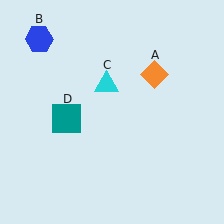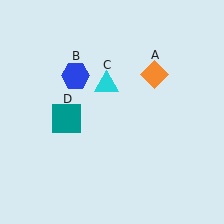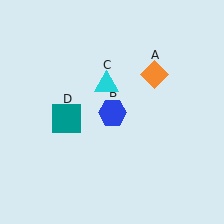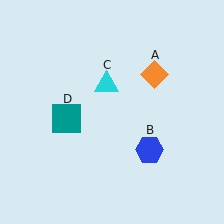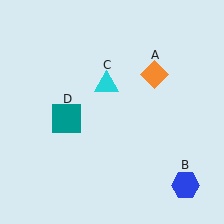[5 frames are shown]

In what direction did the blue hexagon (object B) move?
The blue hexagon (object B) moved down and to the right.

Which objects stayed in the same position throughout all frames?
Orange diamond (object A) and cyan triangle (object C) and teal square (object D) remained stationary.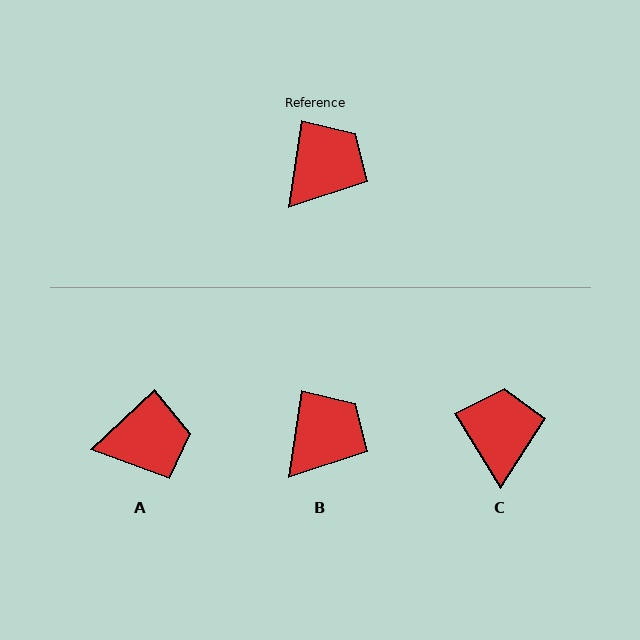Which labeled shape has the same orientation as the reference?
B.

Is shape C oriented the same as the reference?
No, it is off by about 40 degrees.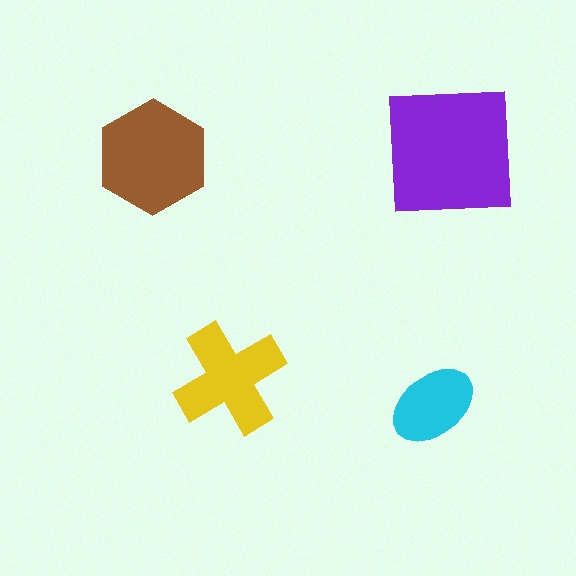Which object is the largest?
The purple square.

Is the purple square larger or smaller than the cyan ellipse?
Larger.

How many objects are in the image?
There are 4 objects in the image.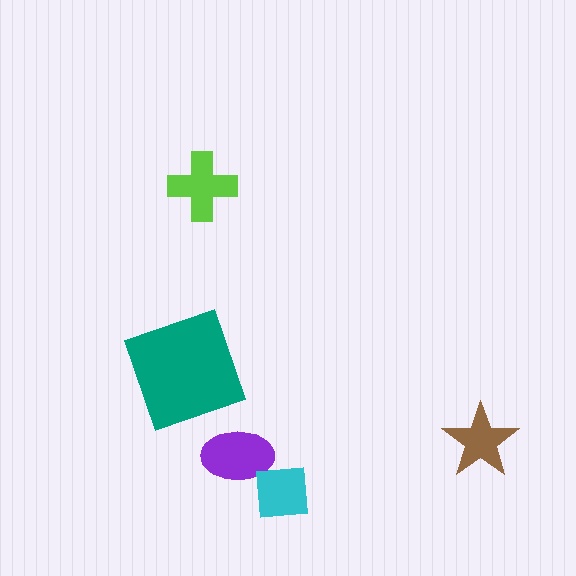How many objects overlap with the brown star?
0 objects overlap with the brown star.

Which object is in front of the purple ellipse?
The cyan square is in front of the purple ellipse.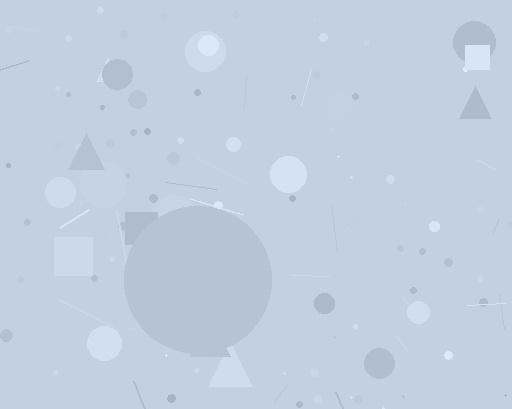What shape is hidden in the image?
A circle is hidden in the image.